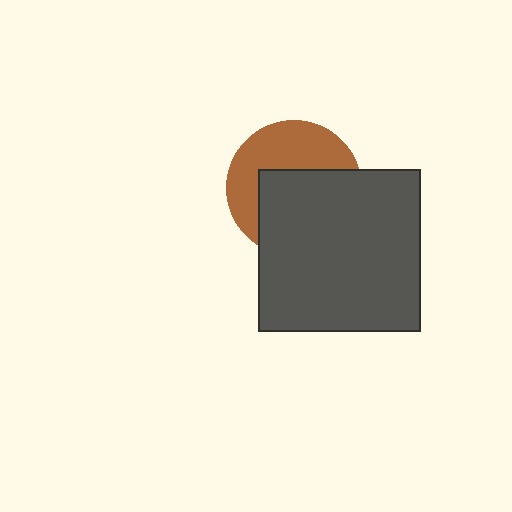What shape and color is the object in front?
The object in front is a dark gray square.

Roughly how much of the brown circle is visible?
About half of it is visible (roughly 46%).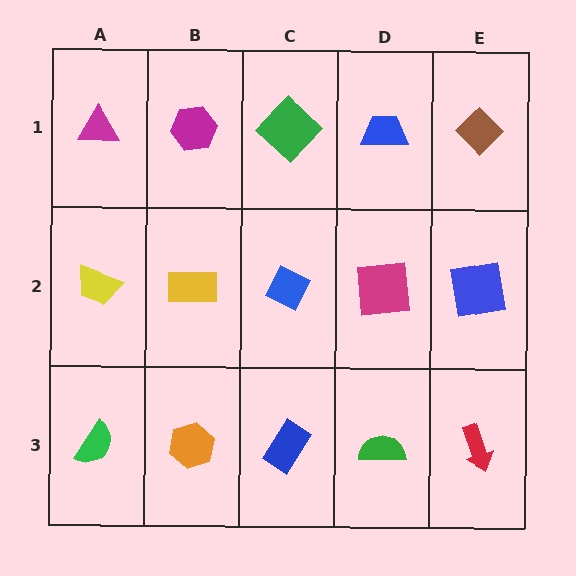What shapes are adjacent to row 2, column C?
A green diamond (row 1, column C), a blue rectangle (row 3, column C), a yellow rectangle (row 2, column B), a magenta square (row 2, column D).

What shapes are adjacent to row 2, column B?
A magenta hexagon (row 1, column B), an orange hexagon (row 3, column B), a yellow trapezoid (row 2, column A), a blue diamond (row 2, column C).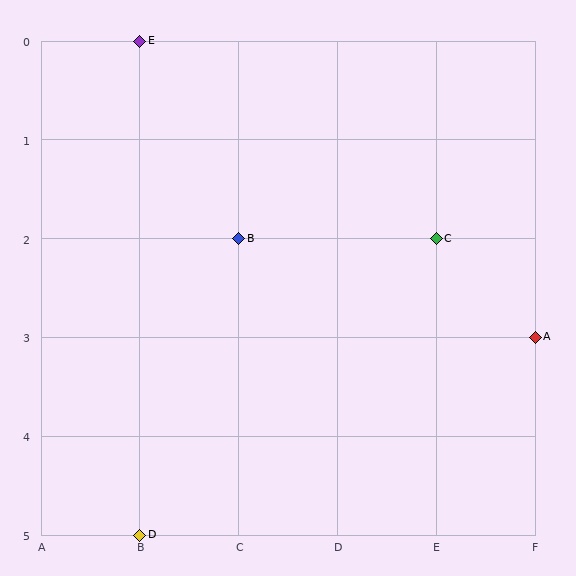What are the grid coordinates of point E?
Point E is at grid coordinates (B, 0).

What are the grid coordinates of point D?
Point D is at grid coordinates (B, 5).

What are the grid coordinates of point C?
Point C is at grid coordinates (E, 2).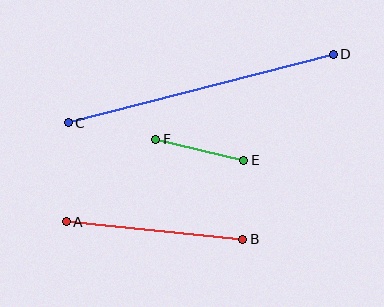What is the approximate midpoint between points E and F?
The midpoint is at approximately (200, 150) pixels.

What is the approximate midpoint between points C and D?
The midpoint is at approximately (201, 88) pixels.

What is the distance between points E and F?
The distance is approximately 91 pixels.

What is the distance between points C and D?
The distance is approximately 274 pixels.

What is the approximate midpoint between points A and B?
The midpoint is at approximately (155, 230) pixels.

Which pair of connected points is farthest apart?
Points C and D are farthest apart.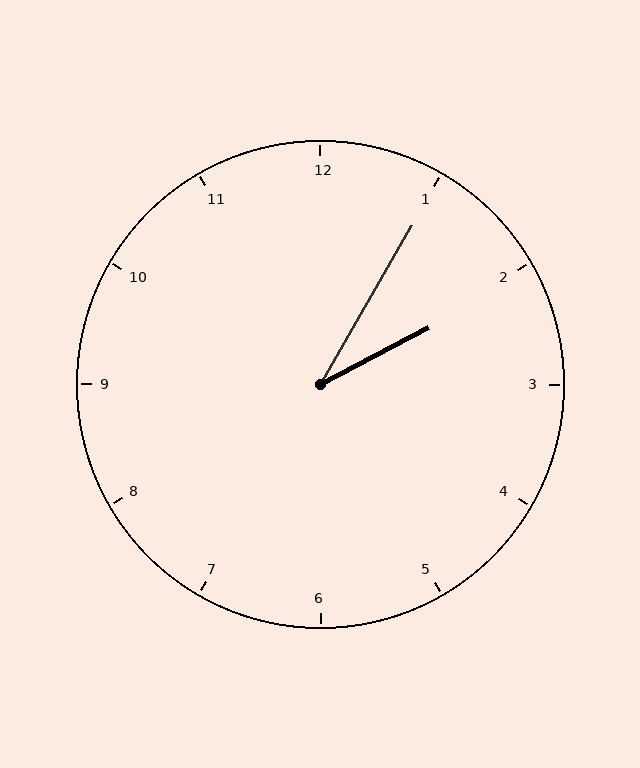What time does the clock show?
2:05.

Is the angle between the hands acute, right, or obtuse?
It is acute.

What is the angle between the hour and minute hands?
Approximately 32 degrees.